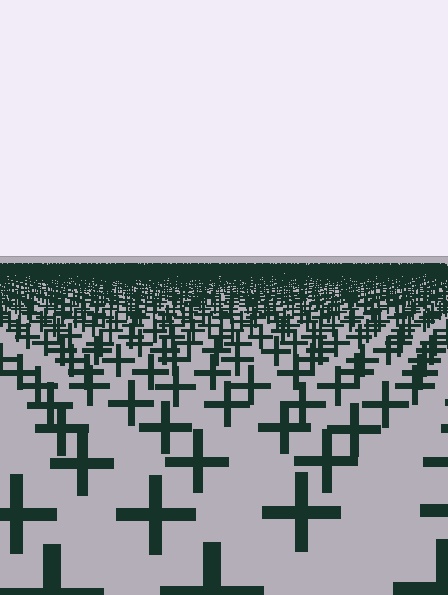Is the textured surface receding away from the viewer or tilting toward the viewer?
The surface is receding away from the viewer. Texture elements get smaller and denser toward the top.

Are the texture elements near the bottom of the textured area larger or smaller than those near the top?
Larger. Near the bottom, elements are closer to the viewer and appear at a bigger on-screen size.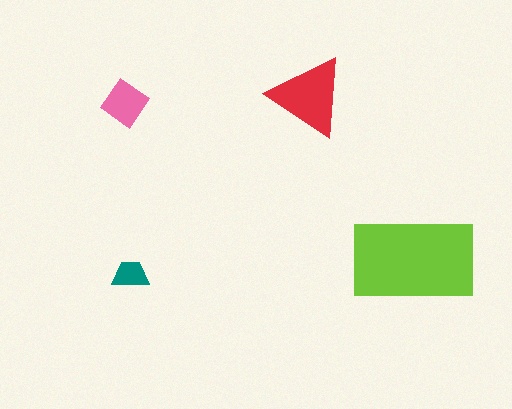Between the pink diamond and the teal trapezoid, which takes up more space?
The pink diamond.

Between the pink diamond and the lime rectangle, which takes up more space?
The lime rectangle.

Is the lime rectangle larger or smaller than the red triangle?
Larger.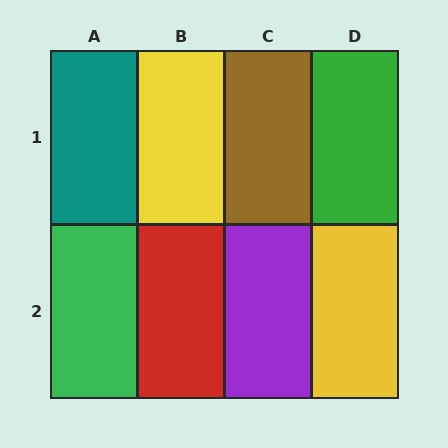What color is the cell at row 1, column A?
Teal.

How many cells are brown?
1 cell is brown.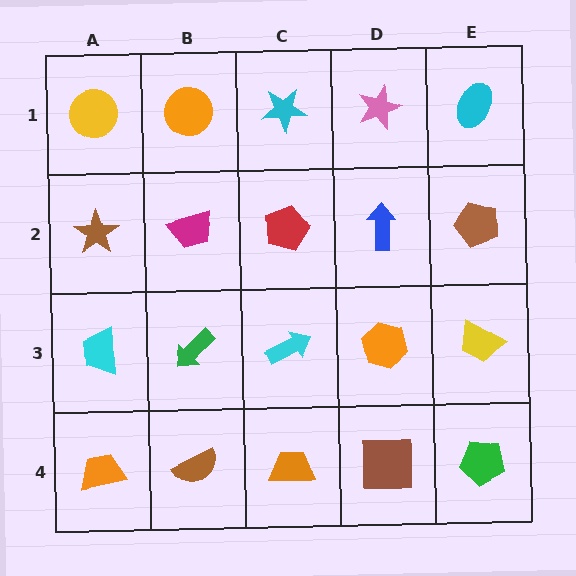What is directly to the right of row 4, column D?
A green pentagon.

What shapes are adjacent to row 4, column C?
A cyan arrow (row 3, column C), a brown semicircle (row 4, column B), a brown square (row 4, column D).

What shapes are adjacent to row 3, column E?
A brown pentagon (row 2, column E), a green pentagon (row 4, column E), an orange hexagon (row 3, column D).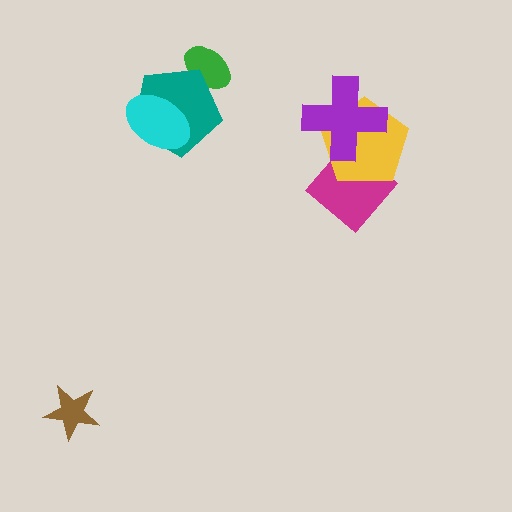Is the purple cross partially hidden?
No, no other shape covers it.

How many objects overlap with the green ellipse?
1 object overlaps with the green ellipse.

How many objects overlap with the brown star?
0 objects overlap with the brown star.